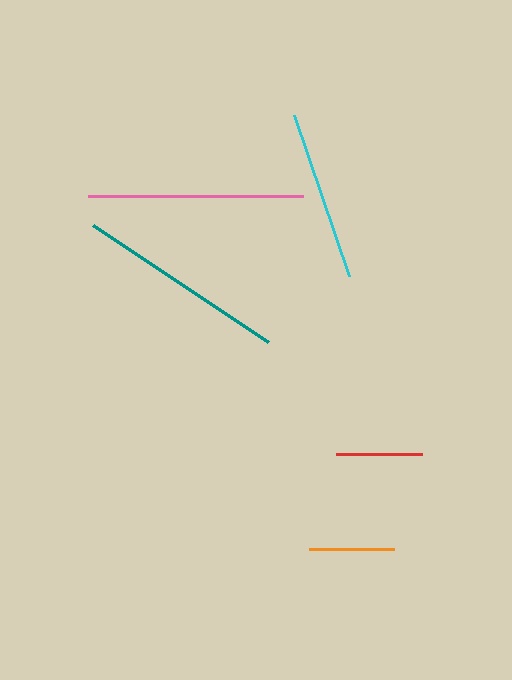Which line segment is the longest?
The pink line is the longest at approximately 215 pixels.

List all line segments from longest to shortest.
From longest to shortest: pink, teal, cyan, red, orange.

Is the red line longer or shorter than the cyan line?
The cyan line is longer than the red line.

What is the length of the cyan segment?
The cyan segment is approximately 170 pixels long.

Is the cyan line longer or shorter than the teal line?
The teal line is longer than the cyan line.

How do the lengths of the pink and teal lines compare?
The pink and teal lines are approximately the same length.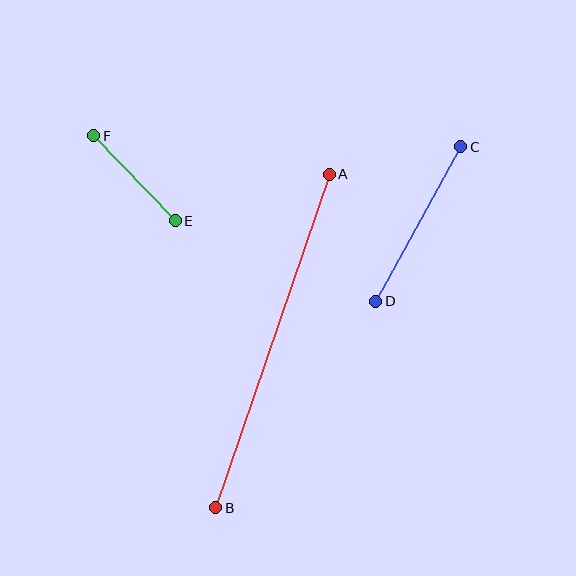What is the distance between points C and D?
The distance is approximately 177 pixels.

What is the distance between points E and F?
The distance is approximately 118 pixels.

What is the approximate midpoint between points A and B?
The midpoint is at approximately (272, 341) pixels.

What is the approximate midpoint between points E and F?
The midpoint is at approximately (135, 178) pixels.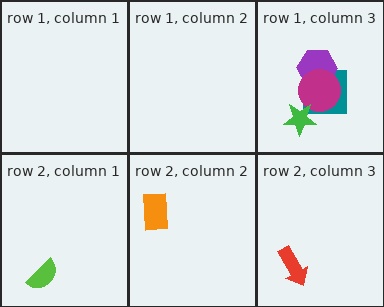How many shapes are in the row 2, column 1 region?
1.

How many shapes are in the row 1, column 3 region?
4.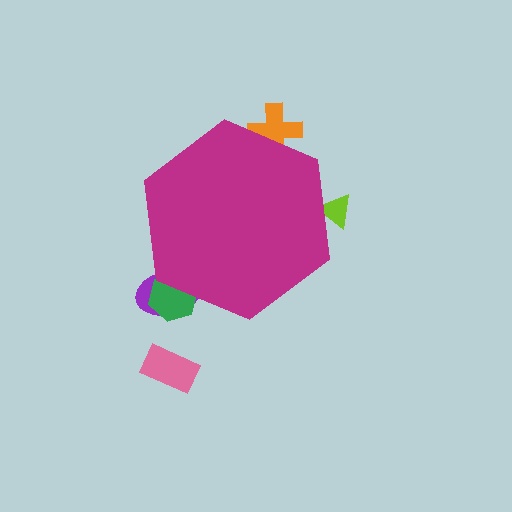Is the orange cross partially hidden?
Yes, the orange cross is partially hidden behind the magenta hexagon.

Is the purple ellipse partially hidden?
Yes, the purple ellipse is partially hidden behind the magenta hexagon.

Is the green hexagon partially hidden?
Yes, the green hexagon is partially hidden behind the magenta hexagon.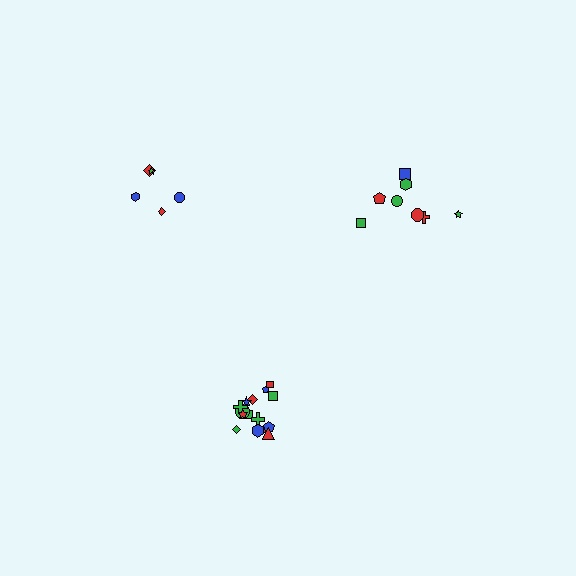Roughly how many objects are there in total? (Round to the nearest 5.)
Roughly 30 objects in total.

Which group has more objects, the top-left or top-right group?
The top-right group.